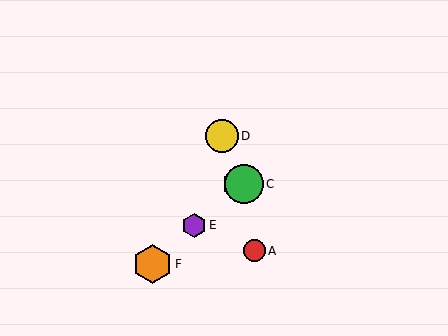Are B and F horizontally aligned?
No, B is at y≈184 and F is at y≈264.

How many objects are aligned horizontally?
2 objects (B, C) are aligned horizontally.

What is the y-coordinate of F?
Object F is at y≈264.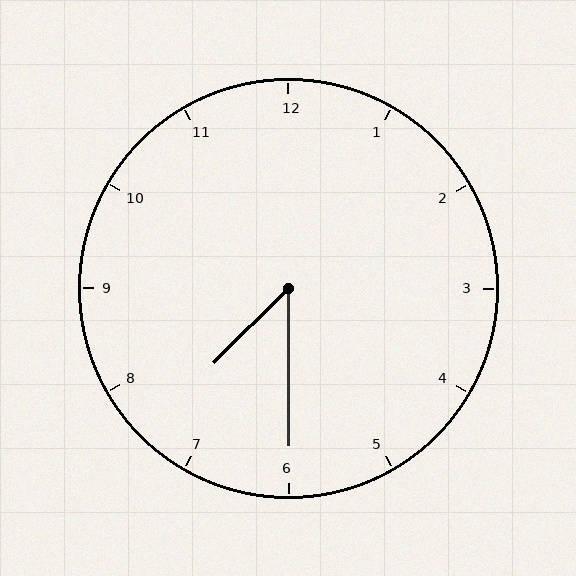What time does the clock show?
7:30.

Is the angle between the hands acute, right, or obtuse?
It is acute.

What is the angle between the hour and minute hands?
Approximately 45 degrees.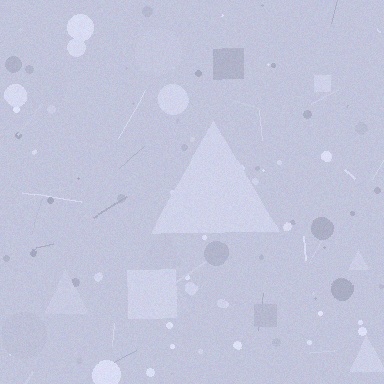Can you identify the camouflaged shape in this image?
The camouflaged shape is a triangle.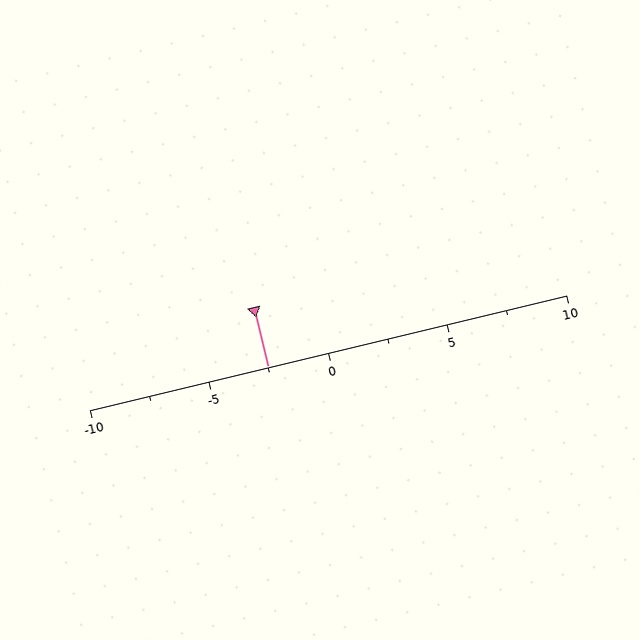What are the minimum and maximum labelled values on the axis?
The axis runs from -10 to 10.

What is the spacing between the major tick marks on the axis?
The major ticks are spaced 5 apart.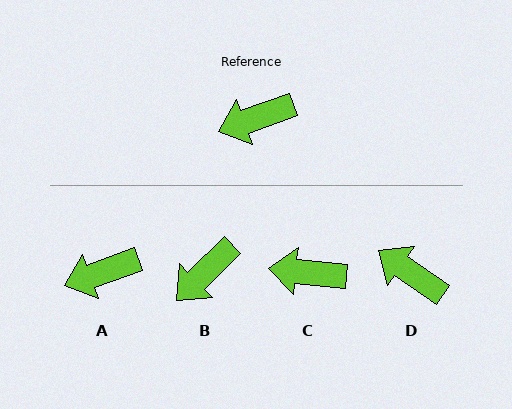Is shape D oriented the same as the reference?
No, it is off by about 55 degrees.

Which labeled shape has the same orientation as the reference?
A.